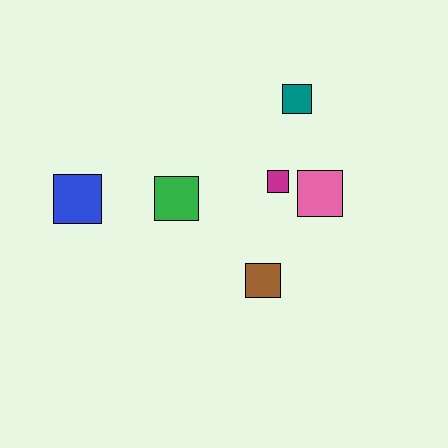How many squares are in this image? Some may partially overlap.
There are 6 squares.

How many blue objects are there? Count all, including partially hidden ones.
There is 1 blue object.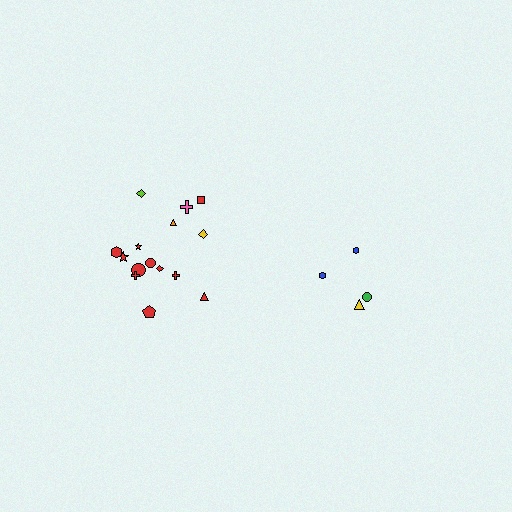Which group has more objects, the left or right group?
The left group.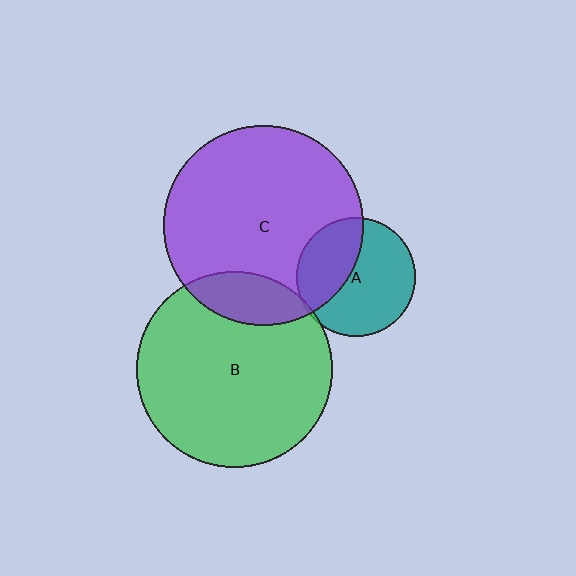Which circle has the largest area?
Circle C (purple).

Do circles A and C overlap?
Yes.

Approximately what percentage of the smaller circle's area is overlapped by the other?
Approximately 40%.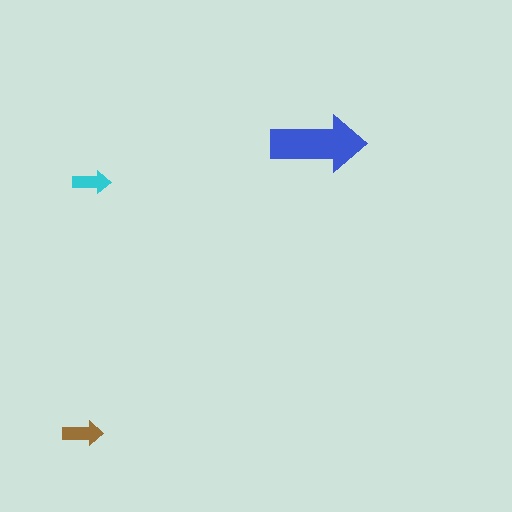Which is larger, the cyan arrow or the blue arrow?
The blue one.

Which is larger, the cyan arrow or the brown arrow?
The brown one.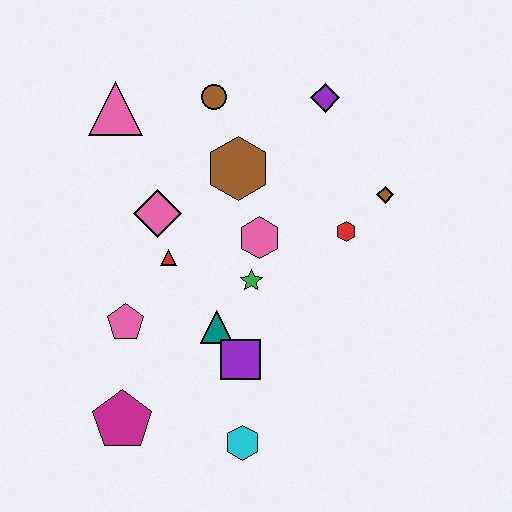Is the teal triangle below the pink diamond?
Yes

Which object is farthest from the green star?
The pink triangle is farthest from the green star.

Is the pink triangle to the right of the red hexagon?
No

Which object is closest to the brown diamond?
The red hexagon is closest to the brown diamond.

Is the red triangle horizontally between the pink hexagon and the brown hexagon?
No